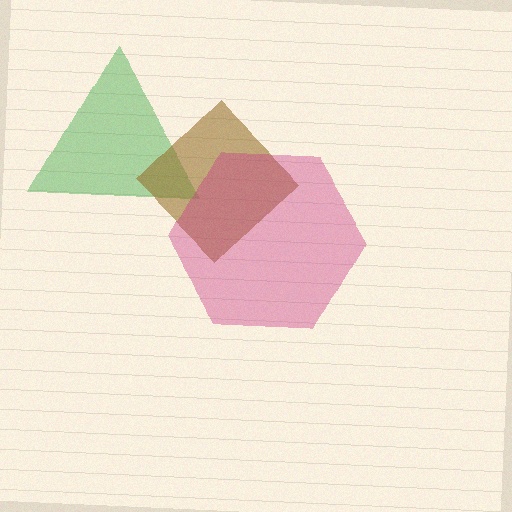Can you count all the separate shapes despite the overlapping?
Yes, there are 3 separate shapes.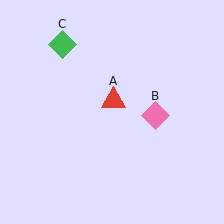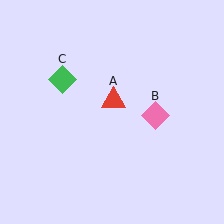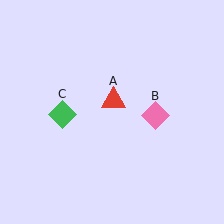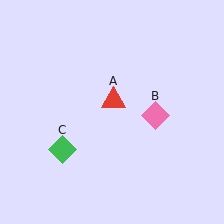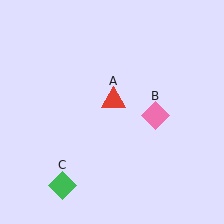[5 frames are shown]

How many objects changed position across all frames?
1 object changed position: green diamond (object C).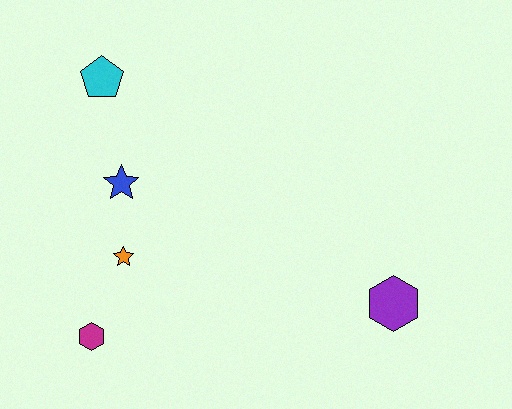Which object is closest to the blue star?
The orange star is closest to the blue star.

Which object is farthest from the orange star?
The purple hexagon is farthest from the orange star.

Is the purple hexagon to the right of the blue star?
Yes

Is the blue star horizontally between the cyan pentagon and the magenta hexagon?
No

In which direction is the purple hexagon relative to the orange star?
The purple hexagon is to the right of the orange star.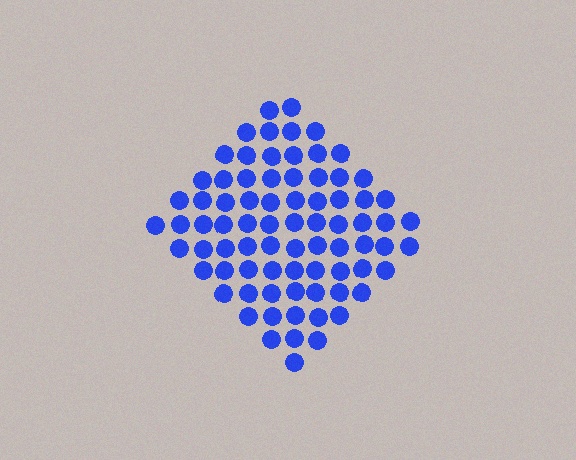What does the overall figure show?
The overall figure shows a diamond.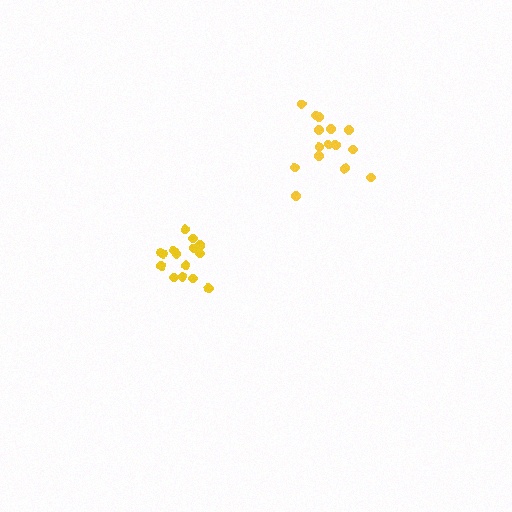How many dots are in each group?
Group 1: 15 dots, Group 2: 15 dots (30 total).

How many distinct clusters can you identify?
There are 2 distinct clusters.